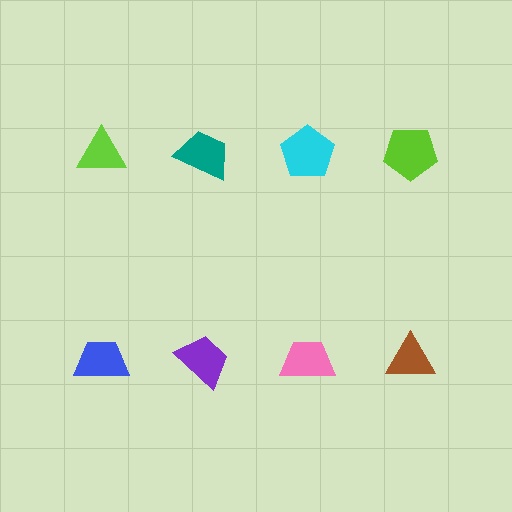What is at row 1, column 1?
A lime triangle.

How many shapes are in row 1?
4 shapes.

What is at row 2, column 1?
A blue trapezoid.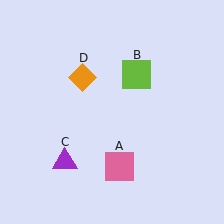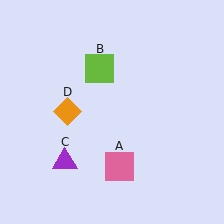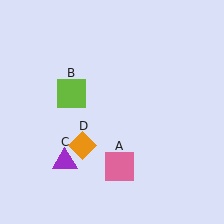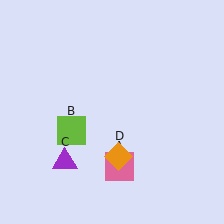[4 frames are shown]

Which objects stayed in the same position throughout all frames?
Pink square (object A) and purple triangle (object C) remained stationary.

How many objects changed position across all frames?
2 objects changed position: lime square (object B), orange diamond (object D).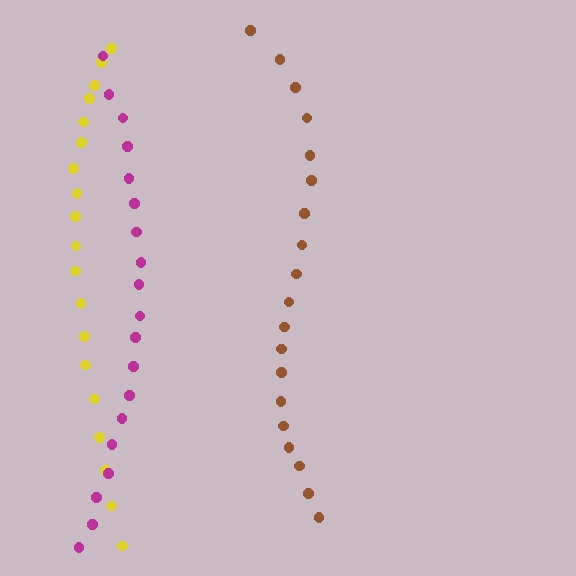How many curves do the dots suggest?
There are 3 distinct paths.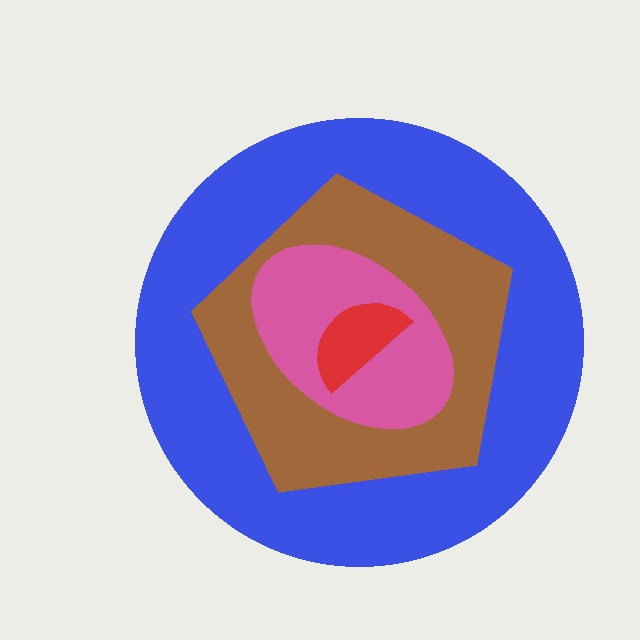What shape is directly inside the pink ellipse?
The red semicircle.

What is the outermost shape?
The blue circle.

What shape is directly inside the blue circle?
The brown pentagon.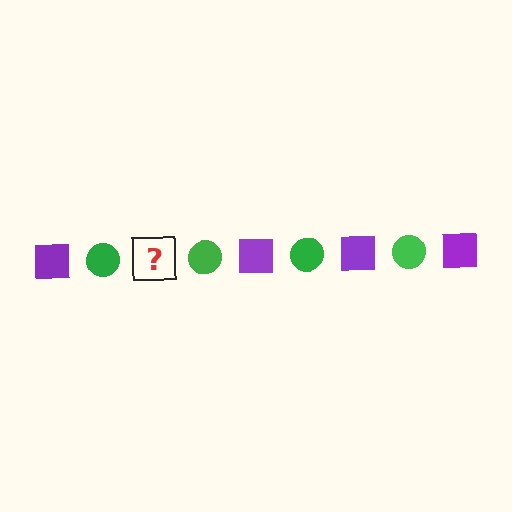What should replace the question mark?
The question mark should be replaced with a purple square.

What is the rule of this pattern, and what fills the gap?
The rule is that the pattern alternates between purple square and green circle. The gap should be filled with a purple square.